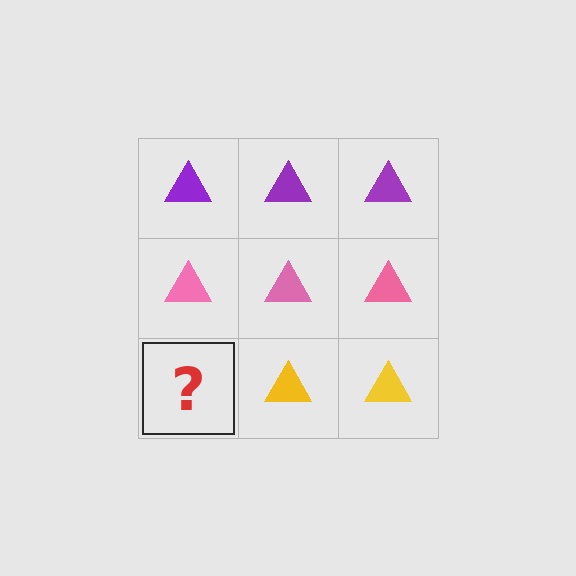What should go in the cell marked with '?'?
The missing cell should contain a yellow triangle.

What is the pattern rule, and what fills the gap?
The rule is that each row has a consistent color. The gap should be filled with a yellow triangle.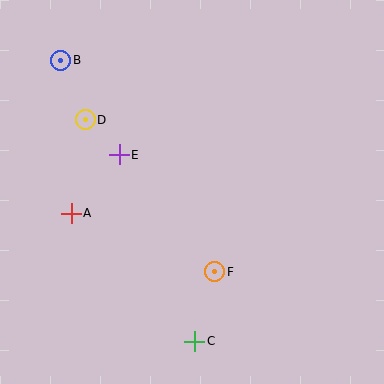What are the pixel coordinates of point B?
Point B is at (61, 60).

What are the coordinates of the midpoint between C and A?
The midpoint between C and A is at (133, 277).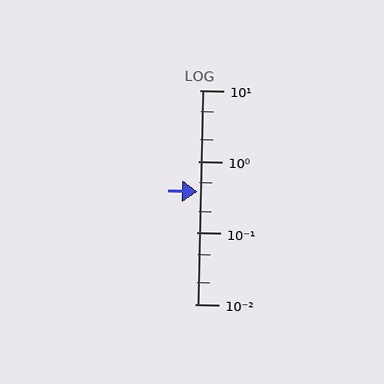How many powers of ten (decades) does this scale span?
The scale spans 3 decades, from 0.01 to 10.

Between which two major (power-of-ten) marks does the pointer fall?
The pointer is between 0.1 and 1.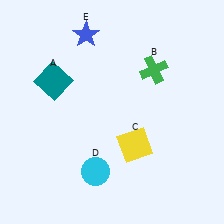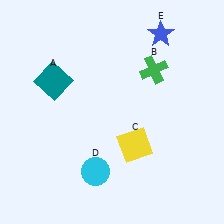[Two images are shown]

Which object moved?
The blue star (E) moved right.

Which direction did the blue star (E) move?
The blue star (E) moved right.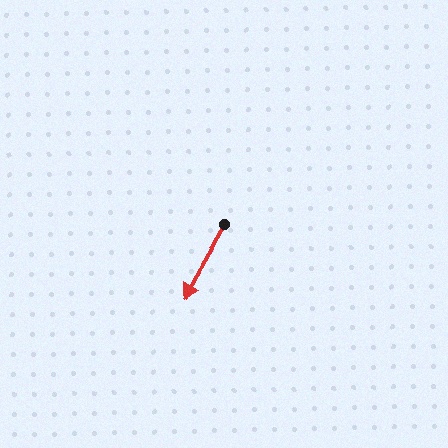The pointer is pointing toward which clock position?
Roughly 7 o'clock.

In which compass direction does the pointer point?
Southwest.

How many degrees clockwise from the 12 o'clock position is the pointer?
Approximately 209 degrees.